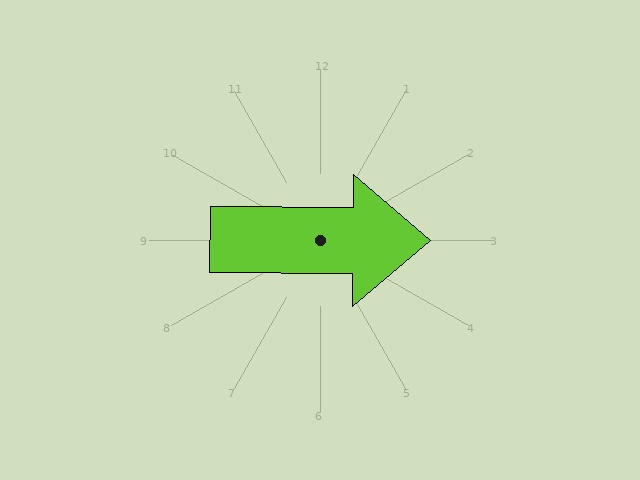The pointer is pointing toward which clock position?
Roughly 3 o'clock.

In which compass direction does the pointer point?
East.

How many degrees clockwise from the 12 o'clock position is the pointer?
Approximately 90 degrees.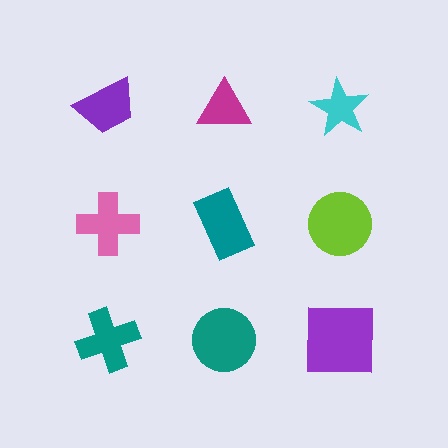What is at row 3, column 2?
A teal circle.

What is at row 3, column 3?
A purple square.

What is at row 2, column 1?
A pink cross.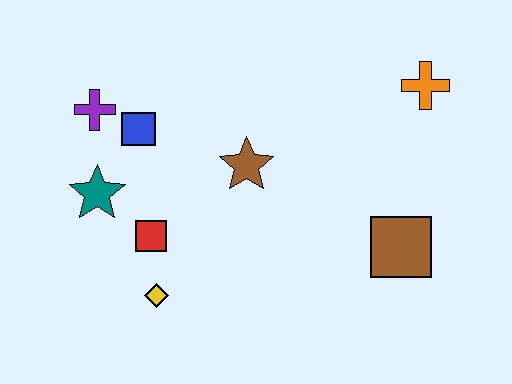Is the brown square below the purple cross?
Yes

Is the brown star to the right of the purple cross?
Yes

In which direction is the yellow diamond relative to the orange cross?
The yellow diamond is to the left of the orange cross.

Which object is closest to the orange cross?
The brown square is closest to the orange cross.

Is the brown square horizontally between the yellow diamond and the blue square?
No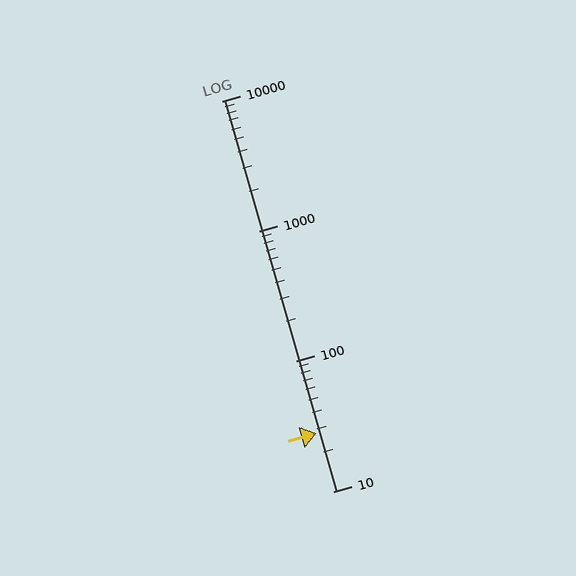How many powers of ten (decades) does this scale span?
The scale spans 3 decades, from 10 to 10000.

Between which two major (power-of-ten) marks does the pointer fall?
The pointer is between 10 and 100.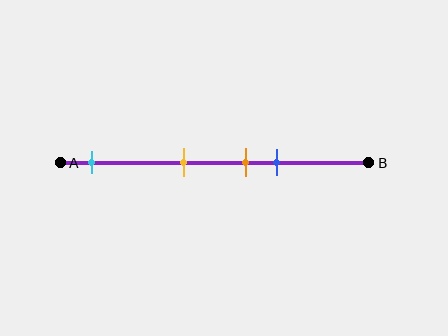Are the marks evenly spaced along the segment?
No, the marks are not evenly spaced.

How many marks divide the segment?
There are 4 marks dividing the segment.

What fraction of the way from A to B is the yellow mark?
The yellow mark is approximately 40% (0.4) of the way from A to B.